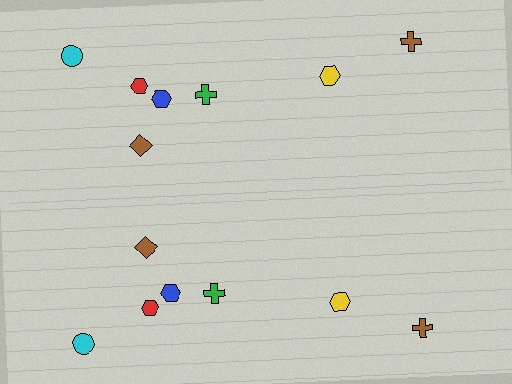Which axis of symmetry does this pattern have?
The pattern has a horizontal axis of symmetry running through the center of the image.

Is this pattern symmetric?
Yes, this pattern has bilateral (reflection) symmetry.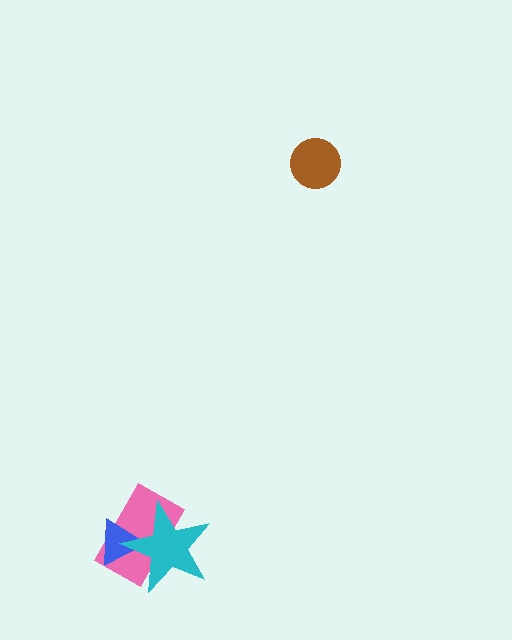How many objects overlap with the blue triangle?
2 objects overlap with the blue triangle.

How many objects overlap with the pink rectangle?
2 objects overlap with the pink rectangle.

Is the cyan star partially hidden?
No, no other shape covers it.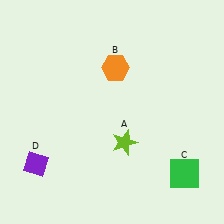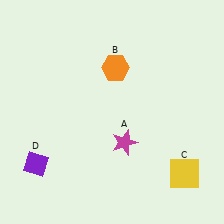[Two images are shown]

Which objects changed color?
A changed from lime to magenta. C changed from green to yellow.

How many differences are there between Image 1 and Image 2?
There are 2 differences between the two images.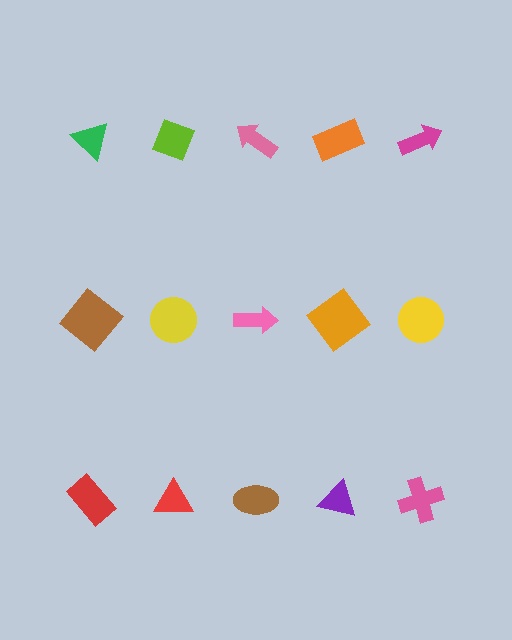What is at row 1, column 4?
An orange rectangle.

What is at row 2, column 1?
A brown diamond.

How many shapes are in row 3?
5 shapes.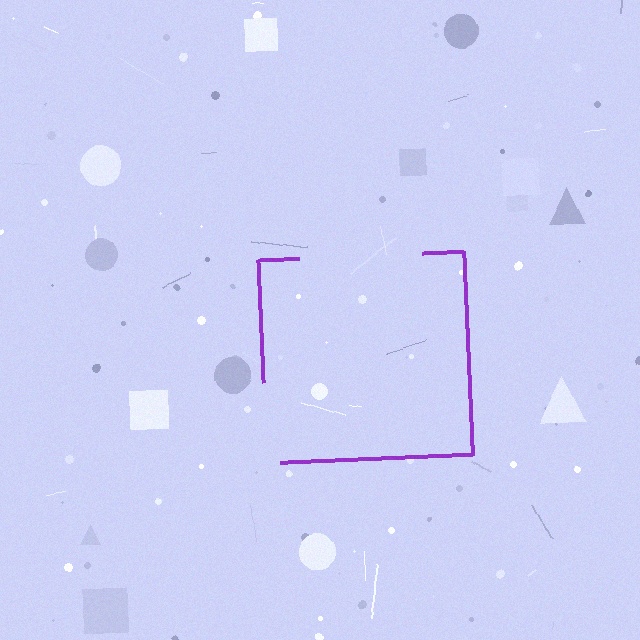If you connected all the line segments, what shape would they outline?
They would outline a square.